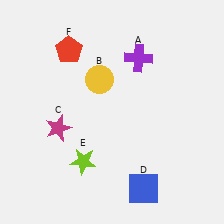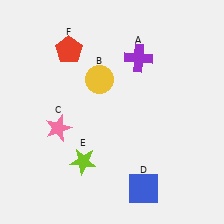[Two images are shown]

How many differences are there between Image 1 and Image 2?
There is 1 difference between the two images.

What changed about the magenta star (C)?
In Image 1, C is magenta. In Image 2, it changed to pink.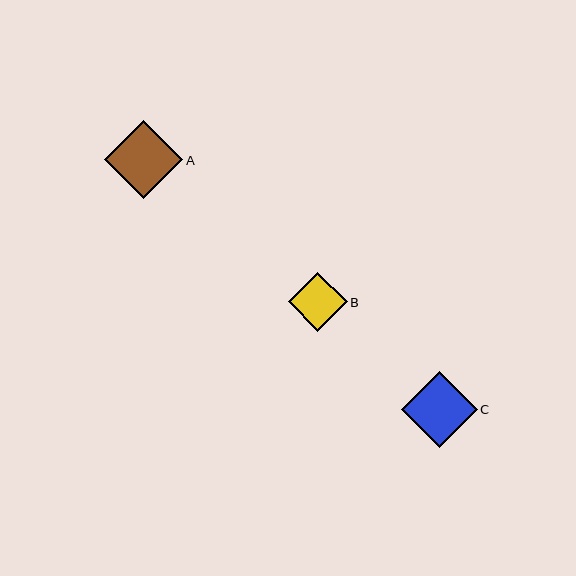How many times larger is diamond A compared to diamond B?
Diamond A is approximately 1.3 times the size of diamond B.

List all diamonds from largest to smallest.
From largest to smallest: A, C, B.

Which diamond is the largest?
Diamond A is the largest with a size of approximately 79 pixels.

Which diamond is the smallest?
Diamond B is the smallest with a size of approximately 59 pixels.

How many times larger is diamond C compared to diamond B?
Diamond C is approximately 1.3 times the size of diamond B.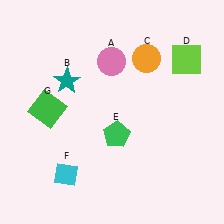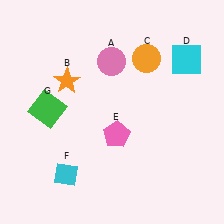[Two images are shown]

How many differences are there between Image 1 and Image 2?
There are 3 differences between the two images.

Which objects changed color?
B changed from teal to orange. D changed from lime to cyan. E changed from green to pink.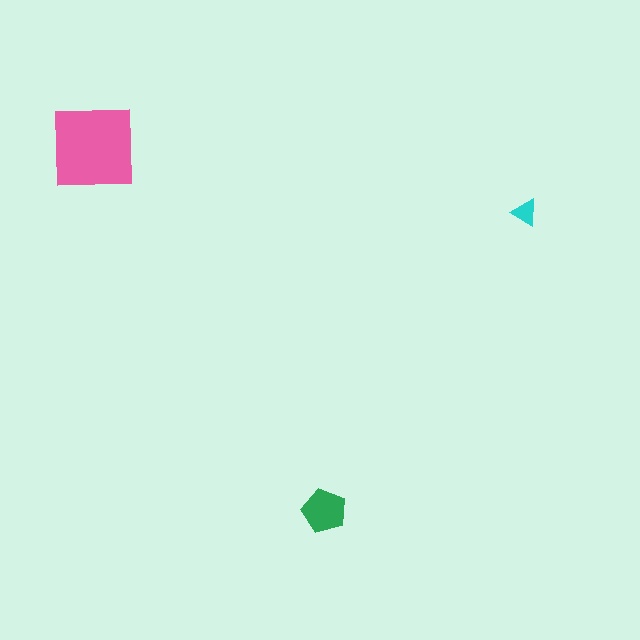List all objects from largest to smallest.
The pink square, the green pentagon, the cyan triangle.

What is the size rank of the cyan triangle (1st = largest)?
3rd.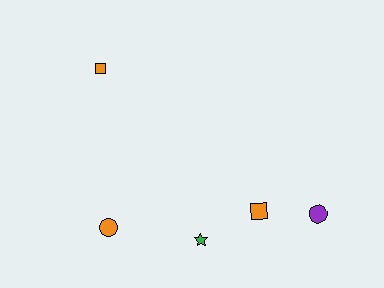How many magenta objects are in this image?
There are no magenta objects.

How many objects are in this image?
There are 5 objects.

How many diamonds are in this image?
There are no diamonds.